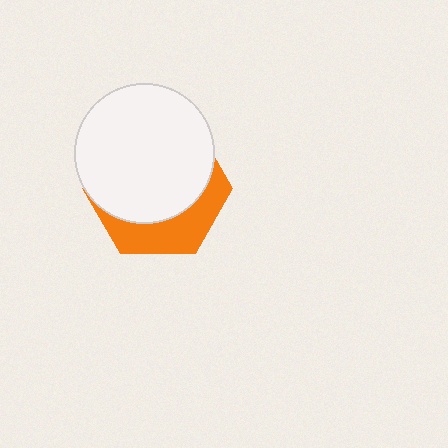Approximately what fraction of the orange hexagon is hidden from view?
Roughly 68% of the orange hexagon is hidden behind the white circle.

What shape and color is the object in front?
The object in front is a white circle.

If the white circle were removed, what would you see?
You would see the complete orange hexagon.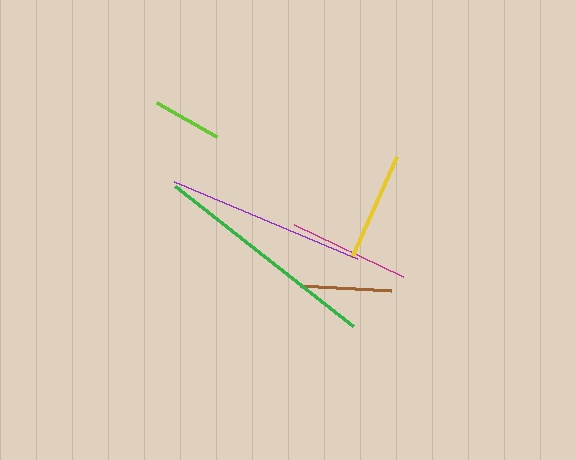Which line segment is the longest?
The green line is the longest at approximately 227 pixels.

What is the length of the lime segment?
The lime segment is approximately 69 pixels long.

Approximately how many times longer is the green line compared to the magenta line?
The green line is approximately 1.9 times the length of the magenta line.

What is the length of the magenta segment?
The magenta segment is approximately 121 pixels long.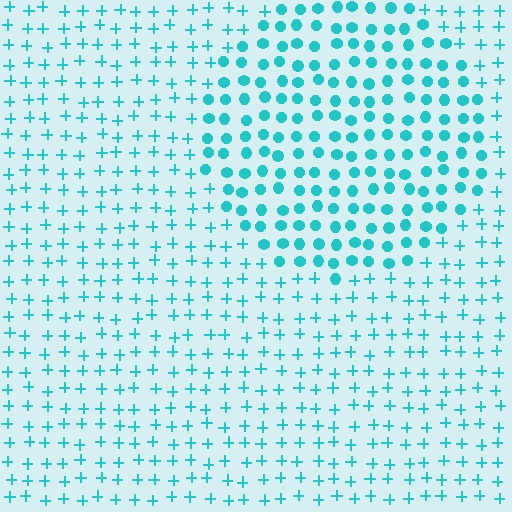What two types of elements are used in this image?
The image uses circles inside the circle region and plus signs outside it.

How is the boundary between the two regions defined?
The boundary is defined by a change in element shape: circles inside vs. plus signs outside. All elements share the same color and spacing.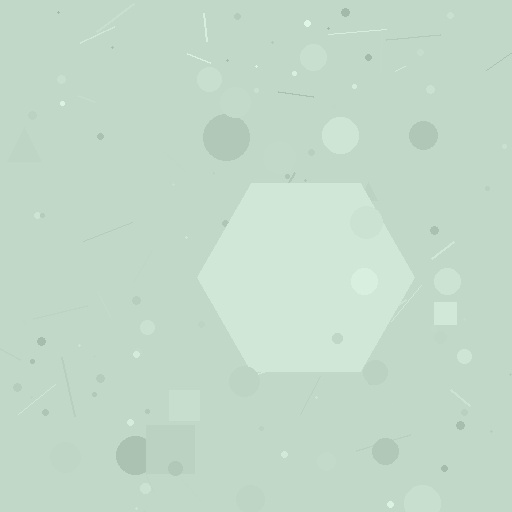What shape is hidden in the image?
A hexagon is hidden in the image.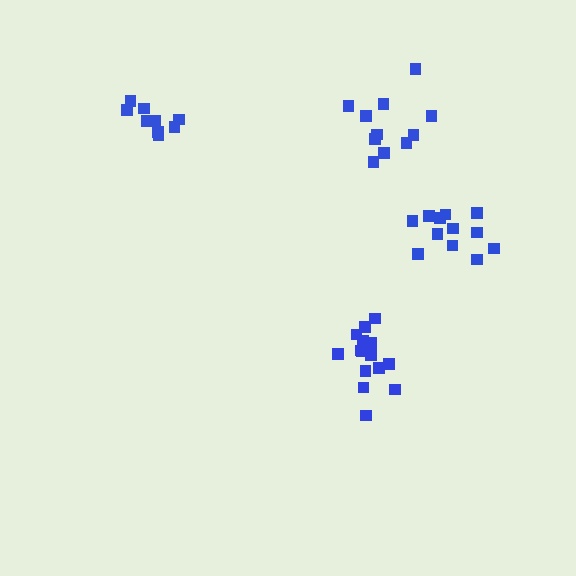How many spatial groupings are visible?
There are 4 spatial groupings.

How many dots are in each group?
Group 1: 16 dots, Group 2: 11 dots, Group 3: 11 dots, Group 4: 12 dots (50 total).